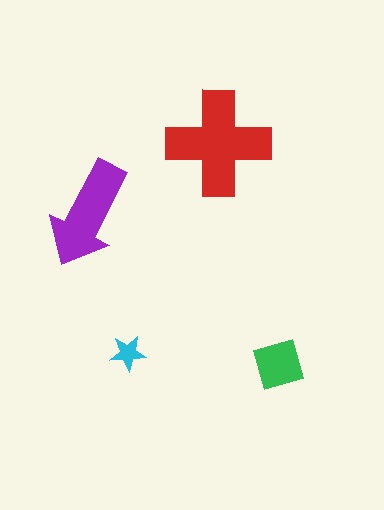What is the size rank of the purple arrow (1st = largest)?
2nd.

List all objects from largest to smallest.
The red cross, the purple arrow, the green square, the cyan star.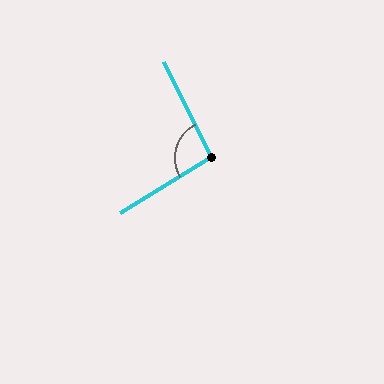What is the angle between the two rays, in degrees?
Approximately 95 degrees.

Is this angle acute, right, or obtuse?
It is obtuse.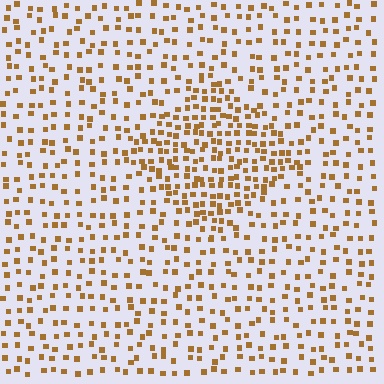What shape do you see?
I see a diamond.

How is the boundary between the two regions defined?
The boundary is defined by a change in element density (approximately 2.0x ratio). All elements are the same color, size, and shape.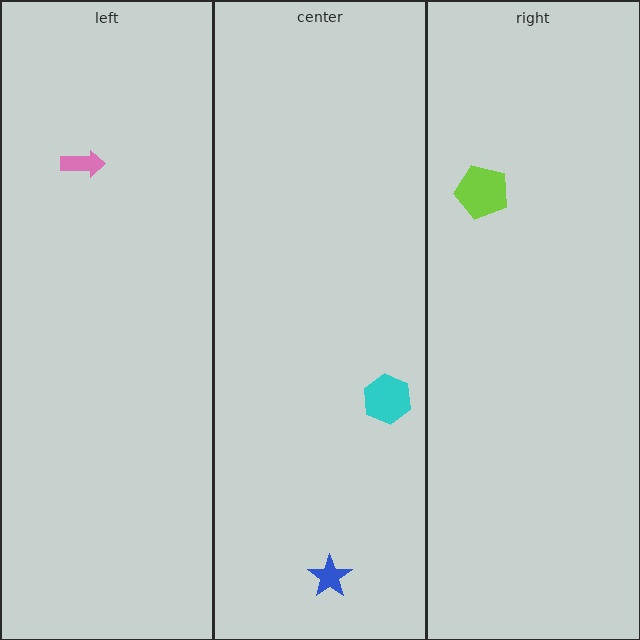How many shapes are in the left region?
1.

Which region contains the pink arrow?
The left region.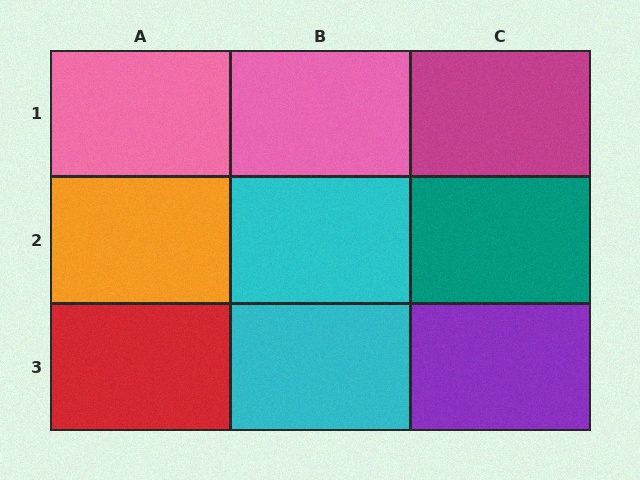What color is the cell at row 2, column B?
Cyan.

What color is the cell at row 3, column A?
Red.